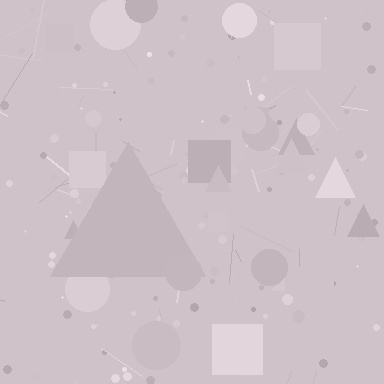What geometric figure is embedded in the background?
A triangle is embedded in the background.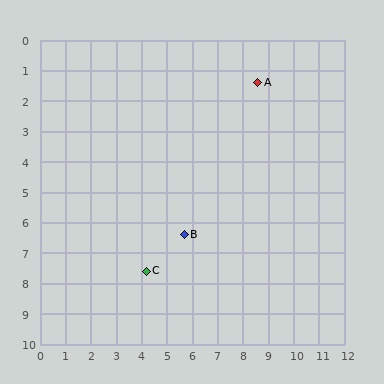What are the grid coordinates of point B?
Point B is at approximately (5.7, 6.4).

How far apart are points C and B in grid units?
Points C and B are about 1.9 grid units apart.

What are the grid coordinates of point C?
Point C is at approximately (4.2, 7.6).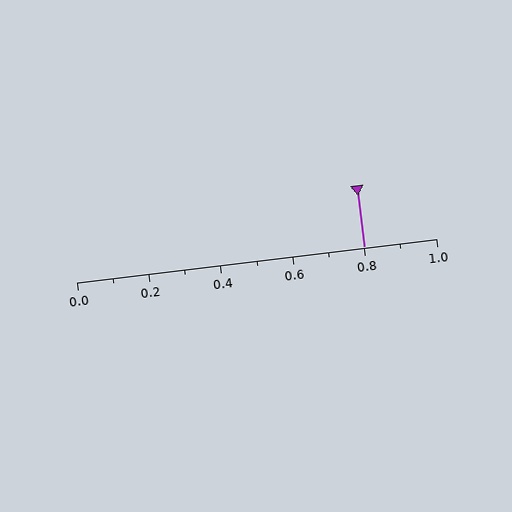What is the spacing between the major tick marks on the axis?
The major ticks are spaced 0.2 apart.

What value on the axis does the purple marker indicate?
The marker indicates approximately 0.8.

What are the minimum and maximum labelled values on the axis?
The axis runs from 0.0 to 1.0.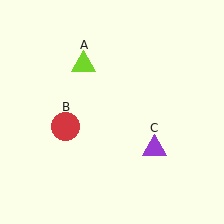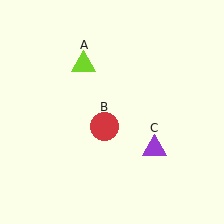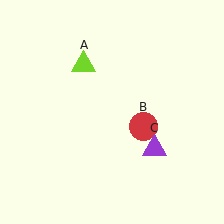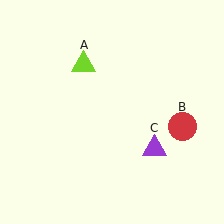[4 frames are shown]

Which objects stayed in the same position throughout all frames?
Lime triangle (object A) and purple triangle (object C) remained stationary.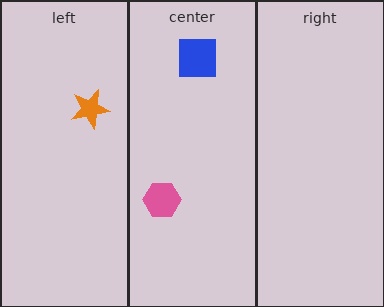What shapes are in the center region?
The pink hexagon, the blue square.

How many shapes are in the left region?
1.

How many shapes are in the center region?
2.